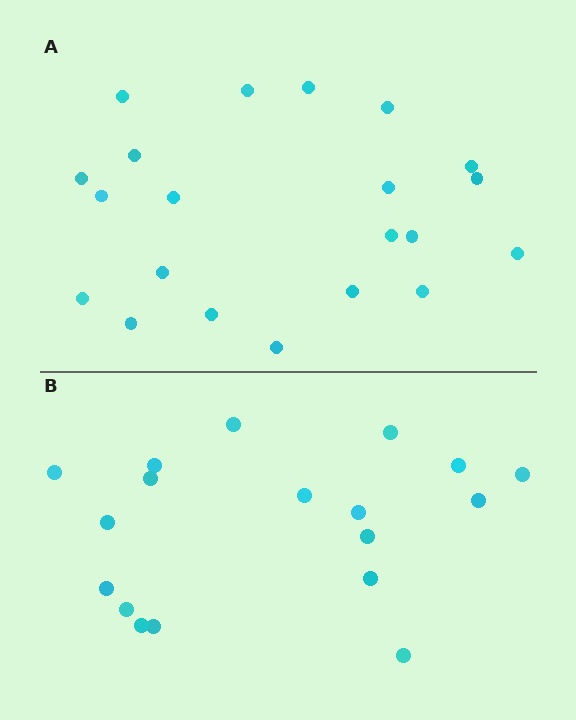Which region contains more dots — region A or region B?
Region A (the top region) has more dots.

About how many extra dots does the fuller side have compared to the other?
Region A has just a few more — roughly 2 or 3 more dots than region B.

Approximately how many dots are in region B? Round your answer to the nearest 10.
About 20 dots. (The exact count is 18, which rounds to 20.)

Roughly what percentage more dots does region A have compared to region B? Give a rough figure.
About 15% more.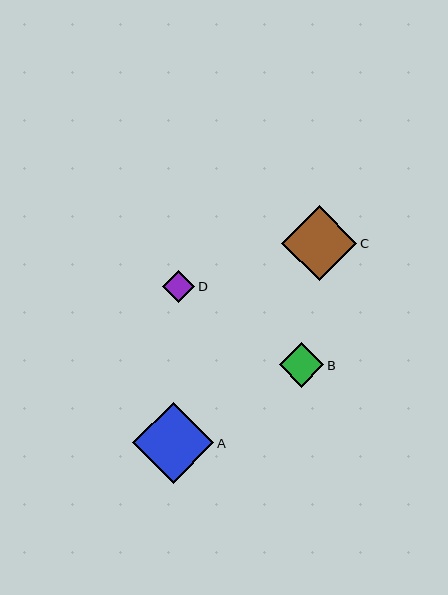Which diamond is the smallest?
Diamond D is the smallest with a size of approximately 32 pixels.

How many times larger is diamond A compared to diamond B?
Diamond A is approximately 1.8 times the size of diamond B.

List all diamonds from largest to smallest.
From largest to smallest: A, C, B, D.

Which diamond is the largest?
Diamond A is the largest with a size of approximately 81 pixels.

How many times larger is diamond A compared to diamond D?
Diamond A is approximately 2.5 times the size of diamond D.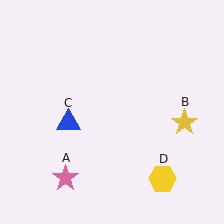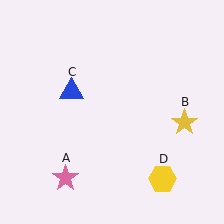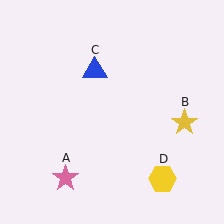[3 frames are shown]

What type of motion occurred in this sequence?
The blue triangle (object C) rotated clockwise around the center of the scene.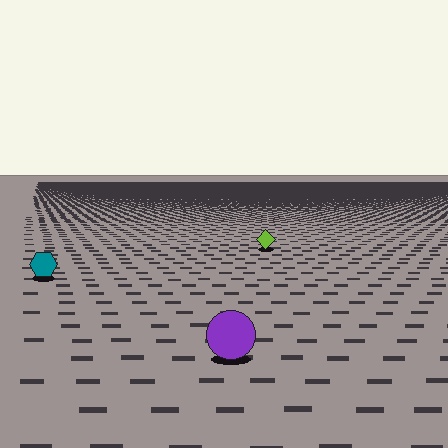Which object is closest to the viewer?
The purple circle is closest. The texture marks near it are larger and more spread out.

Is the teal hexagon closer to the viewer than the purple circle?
No. The purple circle is closer — you can tell from the texture gradient: the ground texture is coarser near it.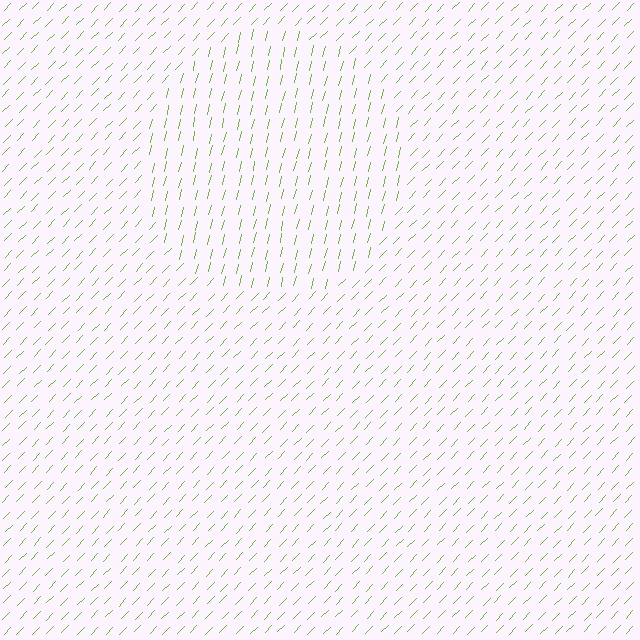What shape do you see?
I see a circle.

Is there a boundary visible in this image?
Yes, there is a texture boundary formed by a change in line orientation.